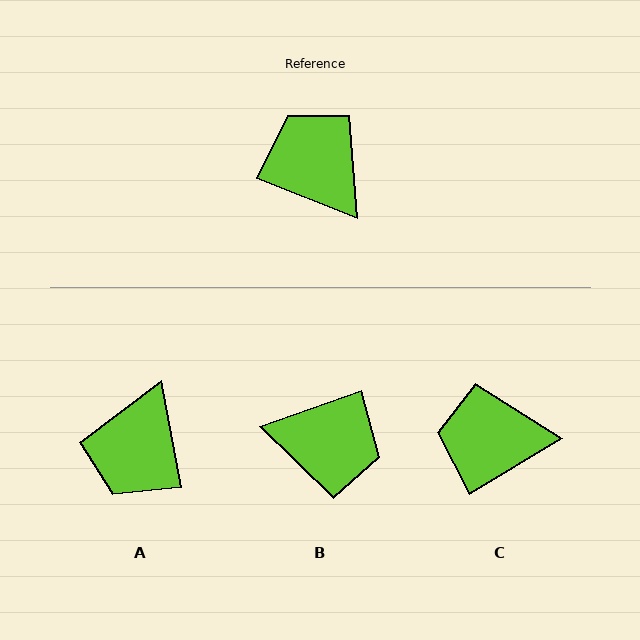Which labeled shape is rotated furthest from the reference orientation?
B, about 139 degrees away.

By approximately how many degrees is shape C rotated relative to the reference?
Approximately 53 degrees counter-clockwise.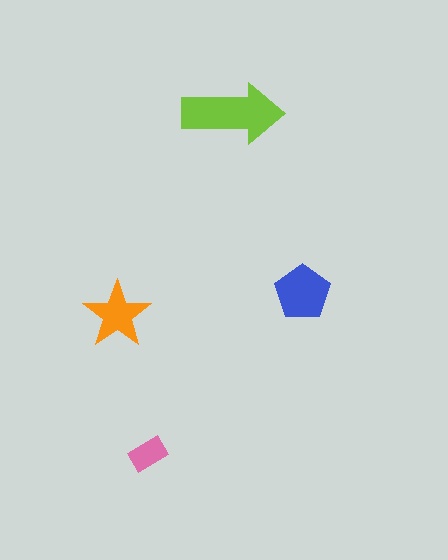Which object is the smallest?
The pink rectangle.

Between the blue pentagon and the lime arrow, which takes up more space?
The lime arrow.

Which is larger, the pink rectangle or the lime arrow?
The lime arrow.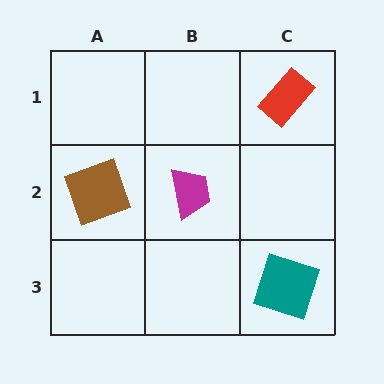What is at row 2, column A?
A brown square.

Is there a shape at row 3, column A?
No, that cell is empty.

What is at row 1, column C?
A red rectangle.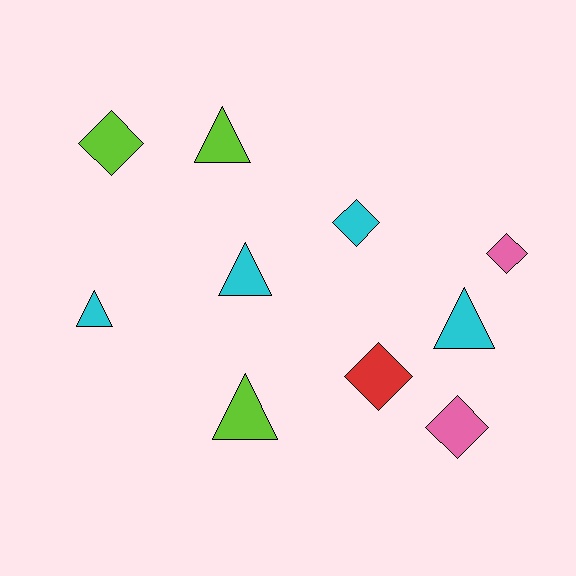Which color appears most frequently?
Cyan, with 4 objects.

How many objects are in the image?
There are 10 objects.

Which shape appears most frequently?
Diamond, with 5 objects.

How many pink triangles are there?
There are no pink triangles.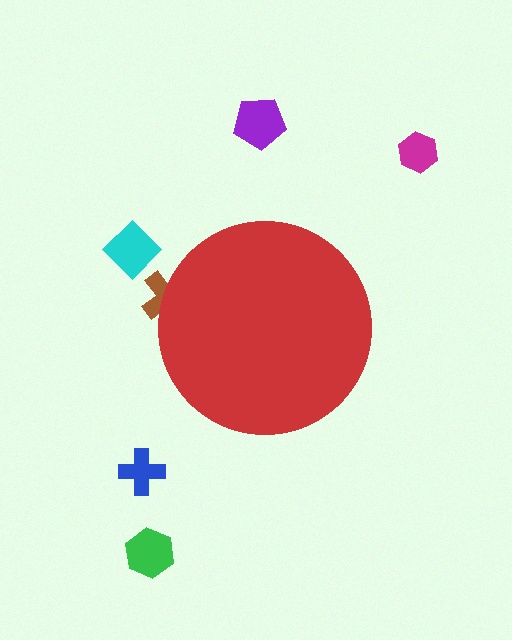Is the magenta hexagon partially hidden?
No, the magenta hexagon is fully visible.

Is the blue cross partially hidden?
No, the blue cross is fully visible.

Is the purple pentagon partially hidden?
No, the purple pentagon is fully visible.